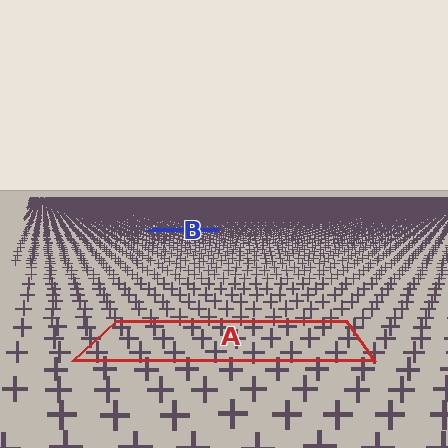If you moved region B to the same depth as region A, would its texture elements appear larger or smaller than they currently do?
They would appear larger. At a closer depth, the same texture elements are projected at a bigger on-screen size.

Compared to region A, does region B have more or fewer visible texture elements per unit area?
Region B has more texture elements per unit area — they are packed more densely because it is farther away.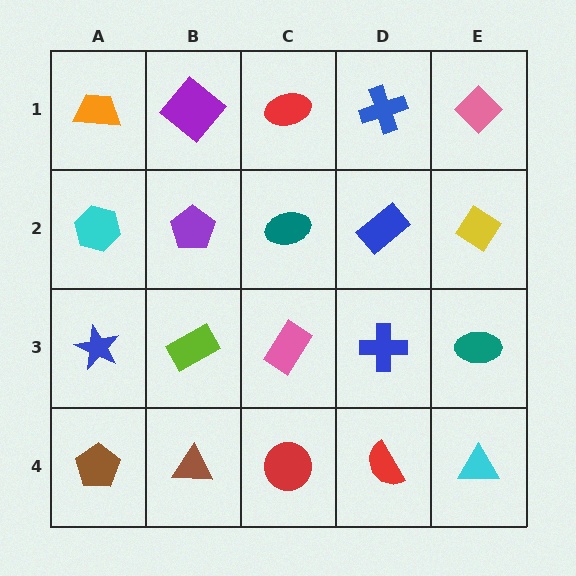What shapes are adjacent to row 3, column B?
A purple pentagon (row 2, column B), a brown triangle (row 4, column B), a blue star (row 3, column A), a pink rectangle (row 3, column C).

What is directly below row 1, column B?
A purple pentagon.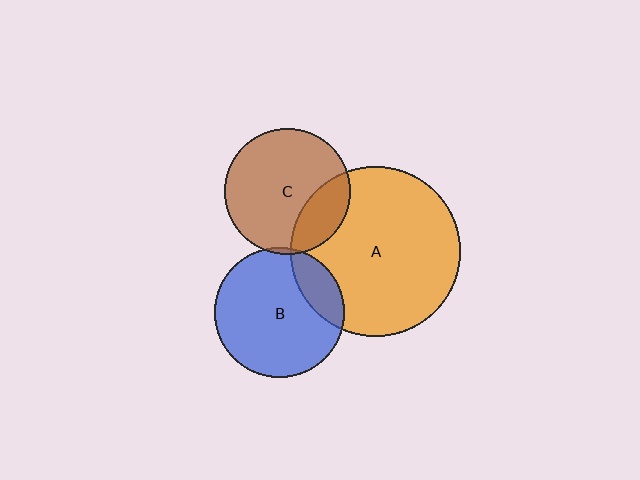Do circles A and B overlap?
Yes.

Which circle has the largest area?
Circle A (orange).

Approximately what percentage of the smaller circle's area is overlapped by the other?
Approximately 20%.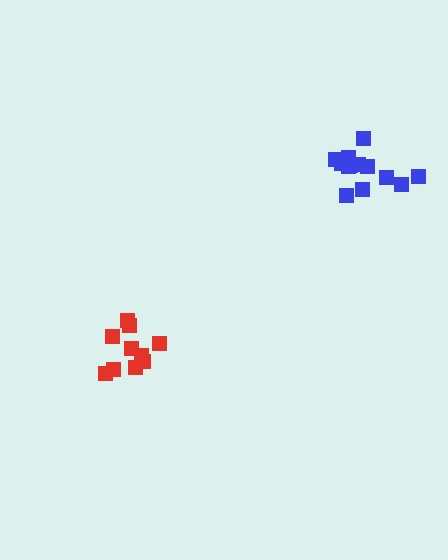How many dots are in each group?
Group 1: 10 dots, Group 2: 13 dots (23 total).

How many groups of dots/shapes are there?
There are 2 groups.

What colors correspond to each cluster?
The clusters are colored: red, blue.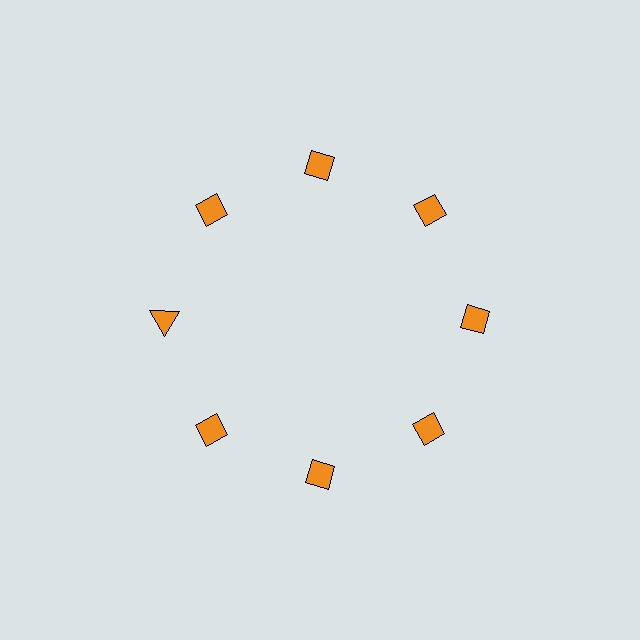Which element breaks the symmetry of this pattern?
The orange triangle at roughly the 9 o'clock position breaks the symmetry. All other shapes are orange diamonds.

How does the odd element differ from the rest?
It has a different shape: triangle instead of diamond.